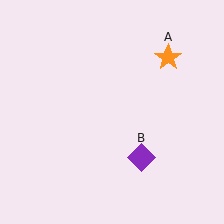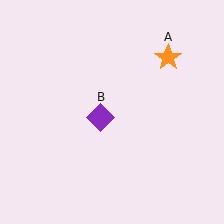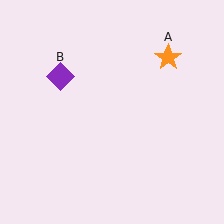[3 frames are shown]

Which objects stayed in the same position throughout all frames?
Orange star (object A) remained stationary.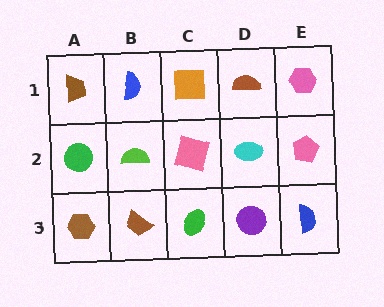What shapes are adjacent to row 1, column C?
A pink square (row 2, column C), a blue semicircle (row 1, column B), a brown semicircle (row 1, column D).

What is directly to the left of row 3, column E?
A purple circle.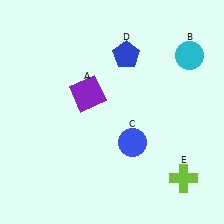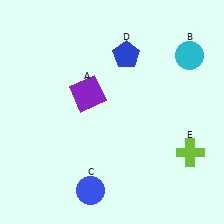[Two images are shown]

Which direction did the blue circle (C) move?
The blue circle (C) moved down.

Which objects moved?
The objects that moved are: the blue circle (C), the lime cross (E).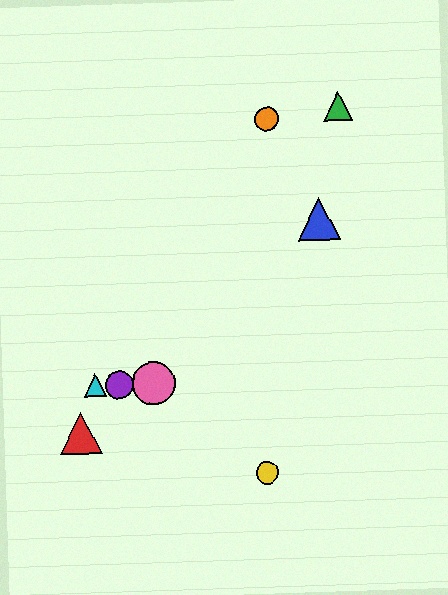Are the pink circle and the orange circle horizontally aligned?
No, the pink circle is at y≈384 and the orange circle is at y≈119.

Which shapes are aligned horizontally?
The purple circle, the cyan triangle, the pink circle are aligned horizontally.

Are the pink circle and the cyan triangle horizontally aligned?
Yes, both are at y≈384.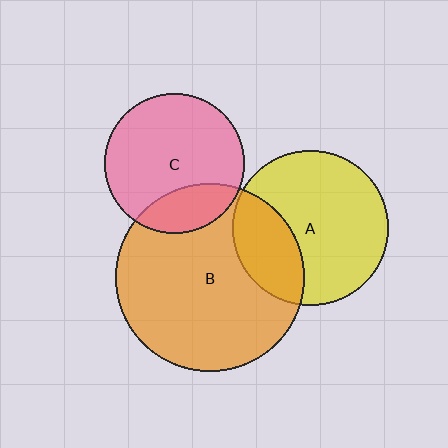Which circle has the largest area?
Circle B (orange).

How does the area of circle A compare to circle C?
Approximately 1.2 times.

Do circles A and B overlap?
Yes.